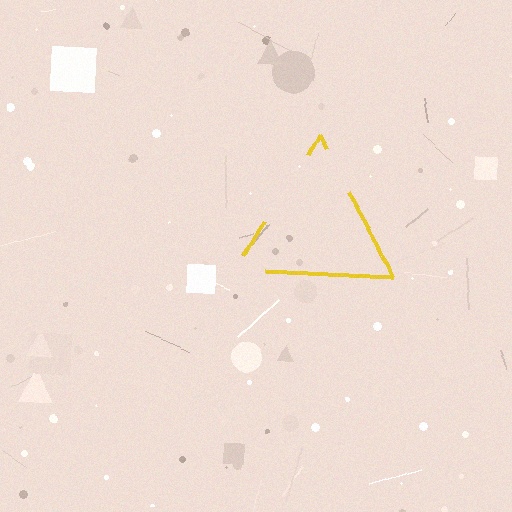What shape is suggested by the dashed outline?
The dashed outline suggests a triangle.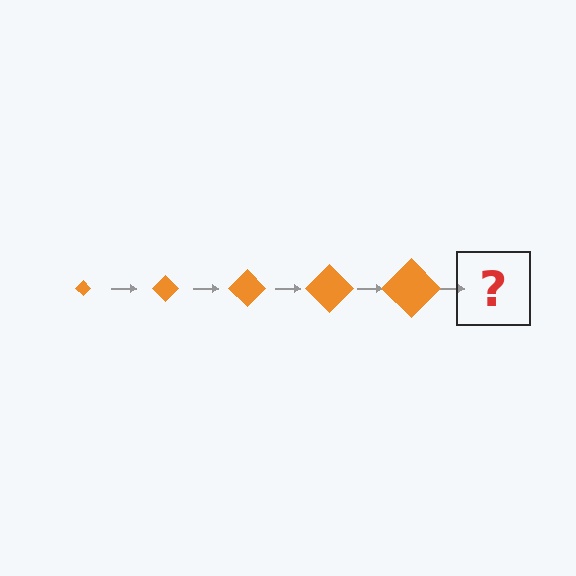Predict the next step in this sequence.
The next step is an orange diamond, larger than the previous one.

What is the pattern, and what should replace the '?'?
The pattern is that the diamond gets progressively larger each step. The '?' should be an orange diamond, larger than the previous one.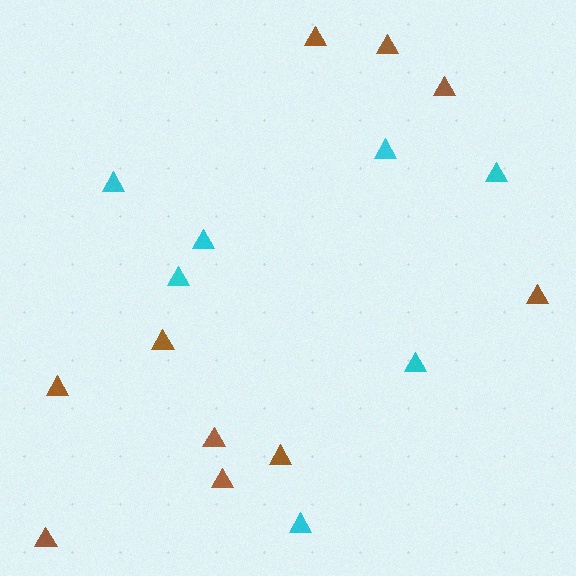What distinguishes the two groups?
There are 2 groups: one group of cyan triangles (7) and one group of brown triangles (10).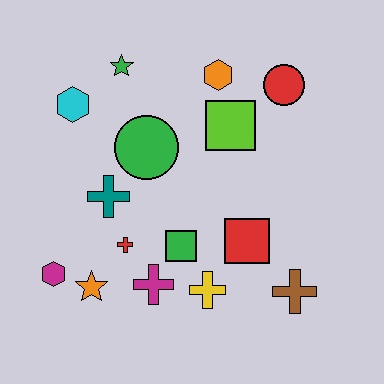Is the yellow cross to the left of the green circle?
No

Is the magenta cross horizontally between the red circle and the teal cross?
Yes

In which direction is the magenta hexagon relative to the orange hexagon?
The magenta hexagon is below the orange hexagon.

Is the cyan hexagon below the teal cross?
No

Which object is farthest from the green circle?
The brown cross is farthest from the green circle.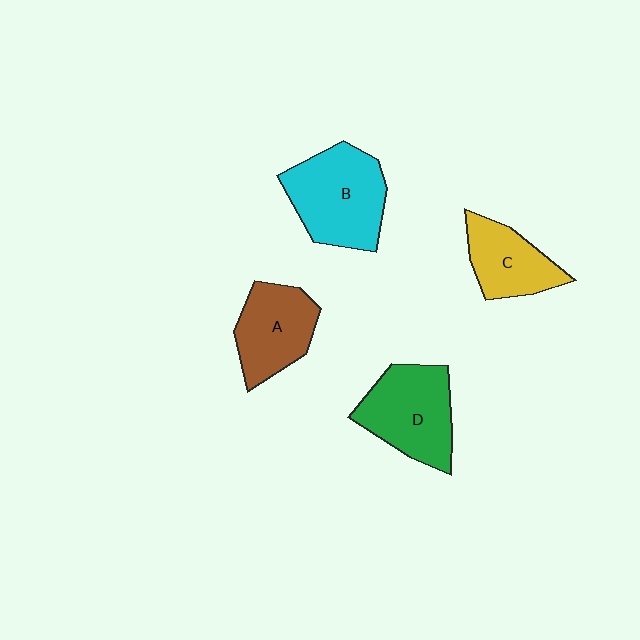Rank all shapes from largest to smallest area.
From largest to smallest: B (cyan), D (green), A (brown), C (yellow).